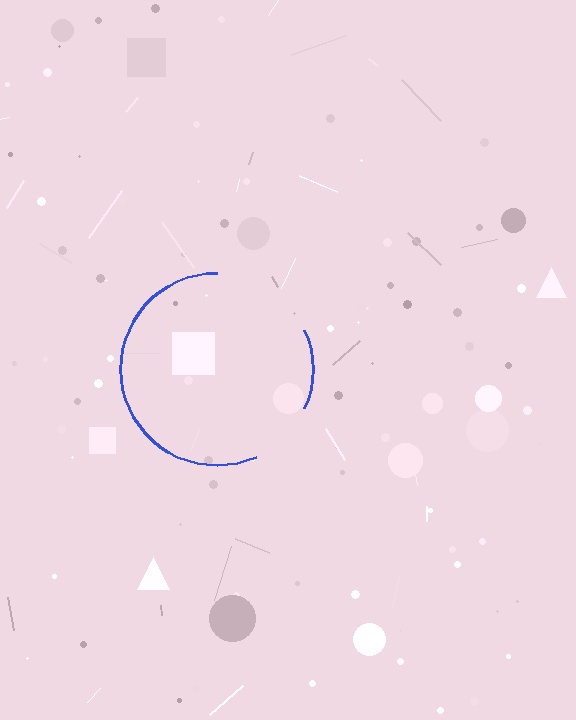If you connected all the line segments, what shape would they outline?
They would outline a circle.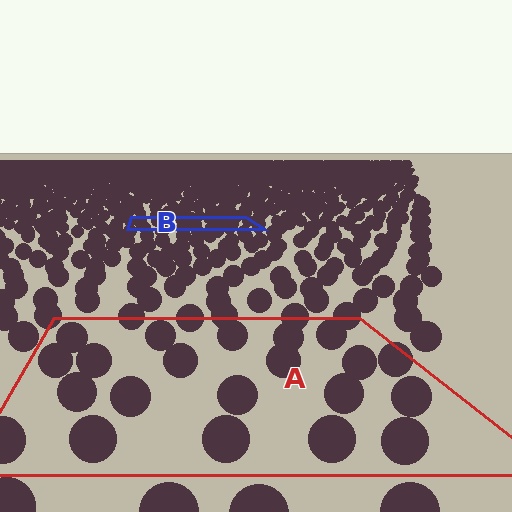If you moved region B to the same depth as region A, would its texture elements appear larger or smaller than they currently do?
They would appear larger. At a closer depth, the same texture elements are projected at a bigger on-screen size.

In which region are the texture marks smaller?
The texture marks are smaller in region B, because it is farther away.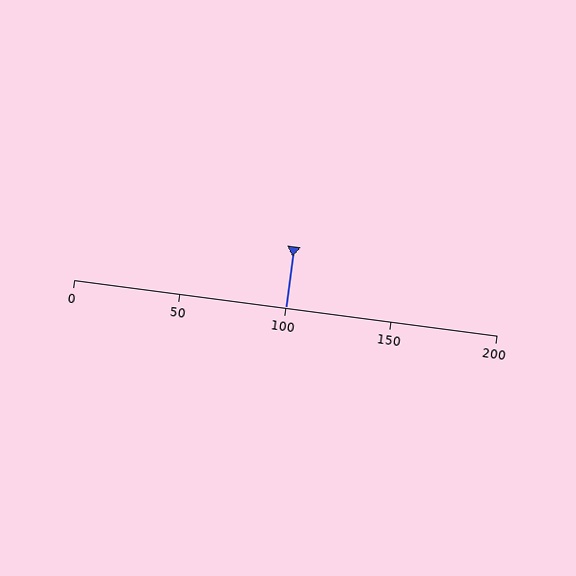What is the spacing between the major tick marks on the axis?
The major ticks are spaced 50 apart.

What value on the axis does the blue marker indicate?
The marker indicates approximately 100.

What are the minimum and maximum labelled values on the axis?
The axis runs from 0 to 200.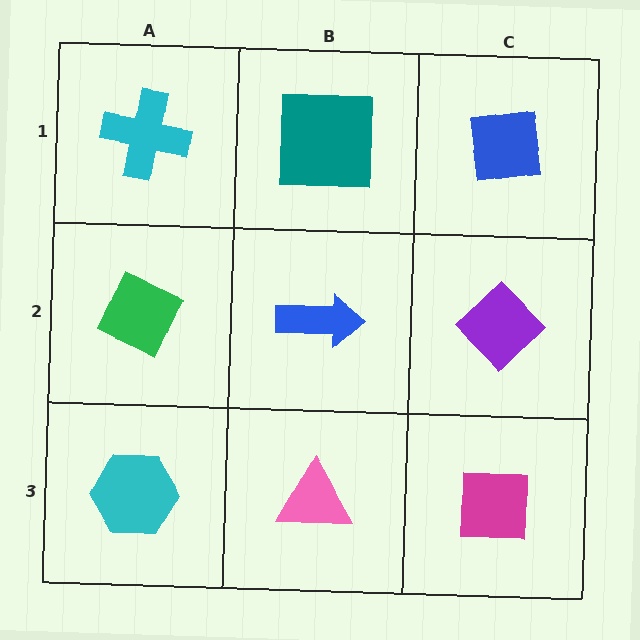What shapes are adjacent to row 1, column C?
A purple diamond (row 2, column C), a teal square (row 1, column B).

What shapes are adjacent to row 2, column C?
A blue square (row 1, column C), a magenta square (row 3, column C), a blue arrow (row 2, column B).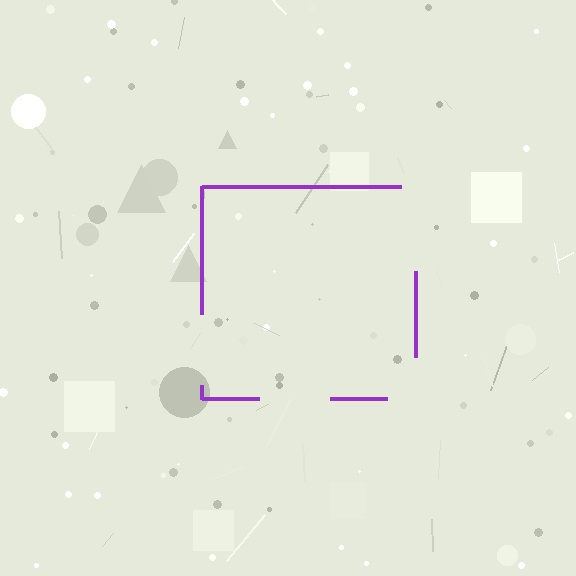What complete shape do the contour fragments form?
The contour fragments form a square.